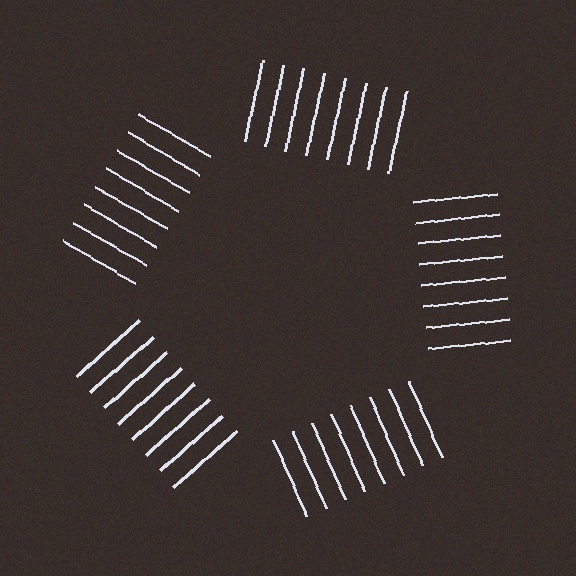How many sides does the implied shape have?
5 sides — the line-ends trace a pentagon.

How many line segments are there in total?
40 — 8 along each of the 5 edges.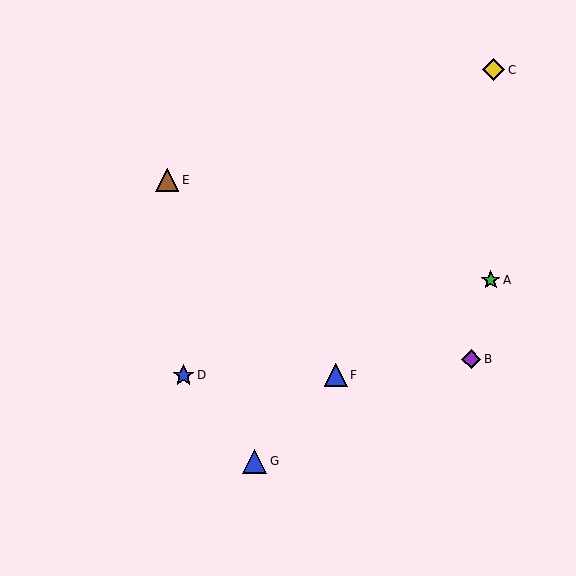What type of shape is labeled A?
Shape A is a green star.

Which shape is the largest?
The blue triangle (labeled G) is the largest.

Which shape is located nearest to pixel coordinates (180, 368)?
The blue star (labeled D) at (183, 375) is nearest to that location.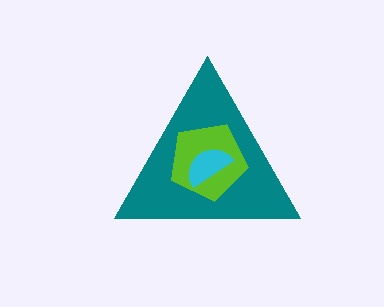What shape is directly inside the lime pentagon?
The cyan semicircle.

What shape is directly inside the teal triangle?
The lime pentagon.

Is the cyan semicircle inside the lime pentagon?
Yes.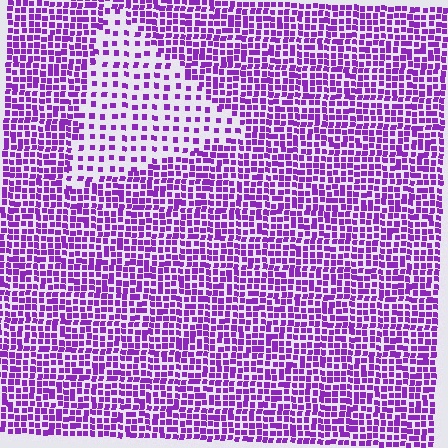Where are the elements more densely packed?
The elements are more densely packed outside the triangle boundary.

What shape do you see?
I see a triangle.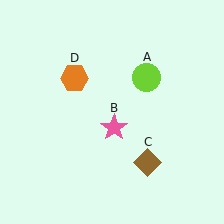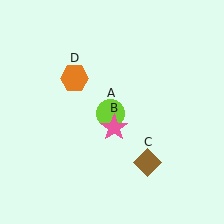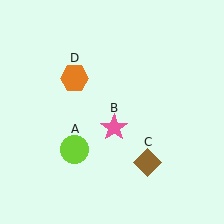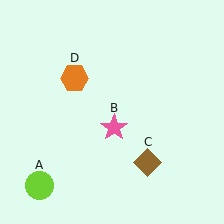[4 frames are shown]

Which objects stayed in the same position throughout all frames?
Pink star (object B) and brown diamond (object C) and orange hexagon (object D) remained stationary.